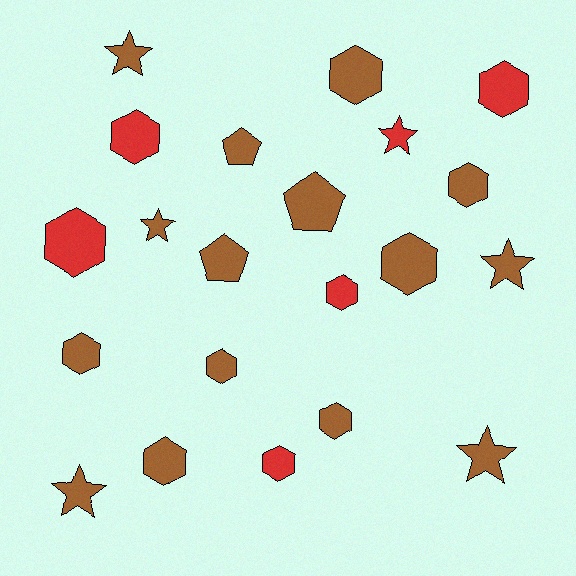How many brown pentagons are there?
There are 3 brown pentagons.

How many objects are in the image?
There are 21 objects.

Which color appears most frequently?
Brown, with 15 objects.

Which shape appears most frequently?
Hexagon, with 12 objects.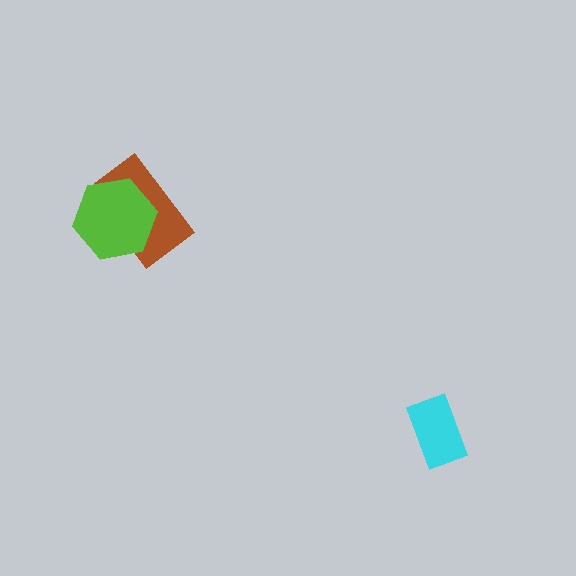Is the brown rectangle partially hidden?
Yes, it is partially covered by another shape.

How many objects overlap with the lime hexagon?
1 object overlaps with the lime hexagon.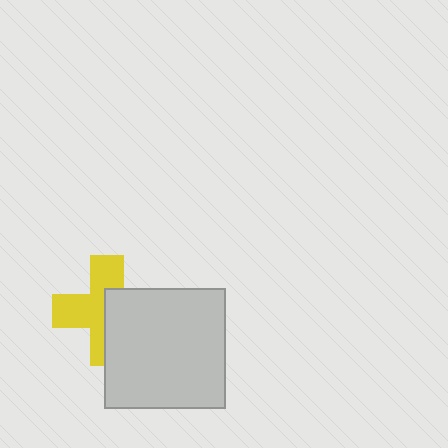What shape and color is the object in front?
The object in front is a light gray square.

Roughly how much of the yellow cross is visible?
About half of it is visible (roughly 54%).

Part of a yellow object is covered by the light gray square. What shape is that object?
It is a cross.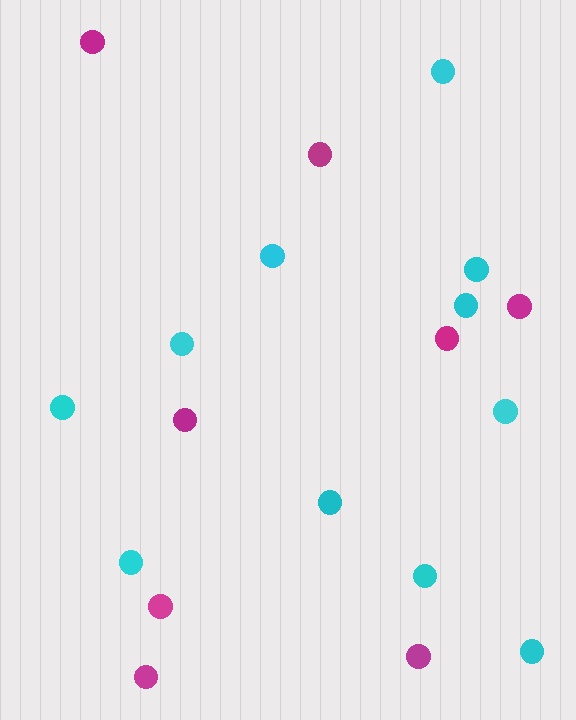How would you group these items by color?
There are 2 groups: one group of magenta circles (8) and one group of cyan circles (11).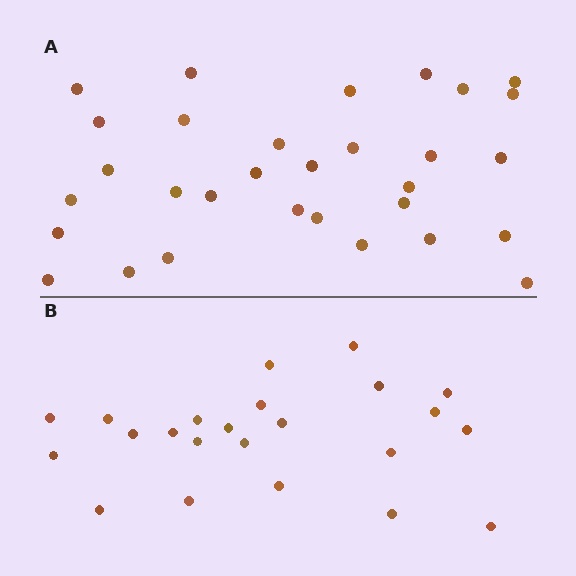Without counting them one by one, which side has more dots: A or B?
Region A (the top region) has more dots.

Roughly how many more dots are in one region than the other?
Region A has roughly 8 or so more dots than region B.